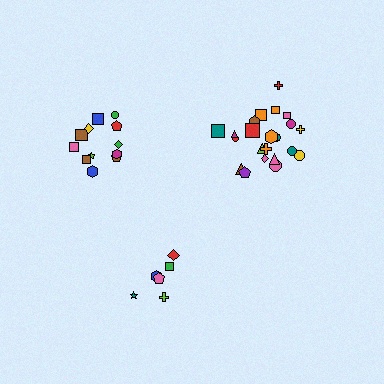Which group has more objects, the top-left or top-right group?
The top-right group.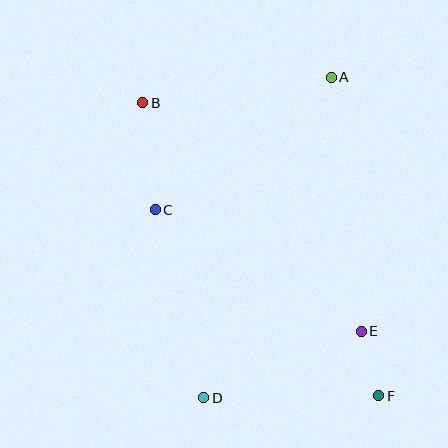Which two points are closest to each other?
Points E and F are closest to each other.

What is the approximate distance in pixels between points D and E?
The distance between D and E is approximately 171 pixels.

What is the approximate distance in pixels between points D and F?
The distance between D and F is approximately 175 pixels.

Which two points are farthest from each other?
Points B and F are farthest from each other.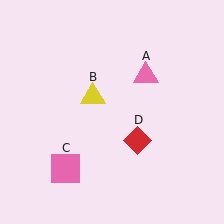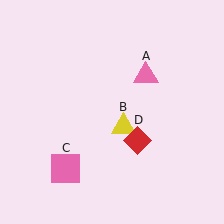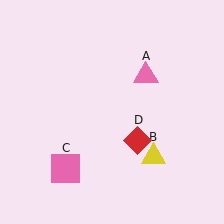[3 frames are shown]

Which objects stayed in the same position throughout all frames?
Pink triangle (object A) and pink square (object C) and red diamond (object D) remained stationary.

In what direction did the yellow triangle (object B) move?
The yellow triangle (object B) moved down and to the right.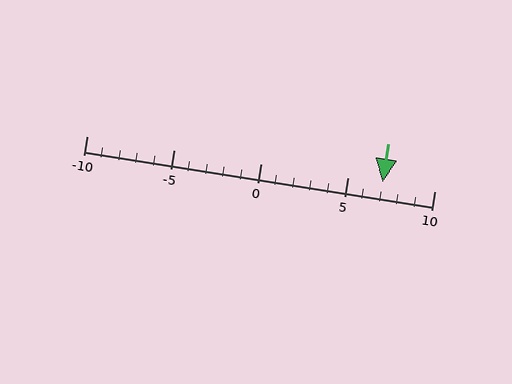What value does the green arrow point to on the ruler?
The green arrow points to approximately 7.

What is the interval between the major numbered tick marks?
The major tick marks are spaced 5 units apart.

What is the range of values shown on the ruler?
The ruler shows values from -10 to 10.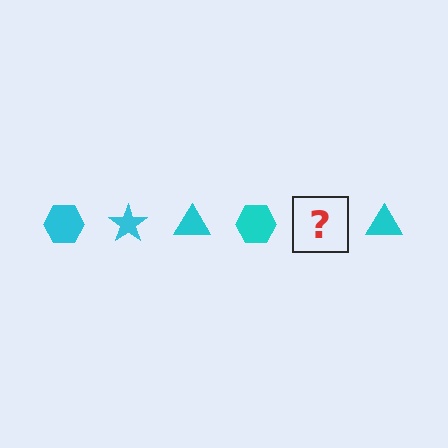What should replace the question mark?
The question mark should be replaced with a cyan star.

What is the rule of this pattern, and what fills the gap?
The rule is that the pattern cycles through hexagon, star, triangle shapes in cyan. The gap should be filled with a cyan star.